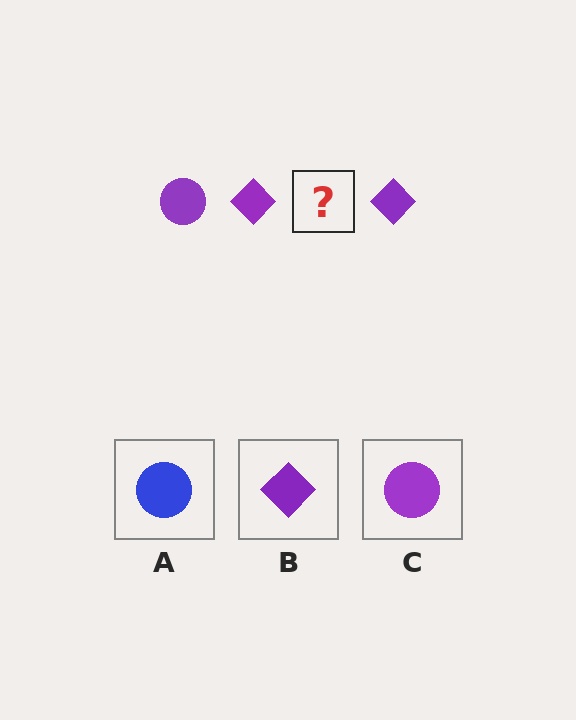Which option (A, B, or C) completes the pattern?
C.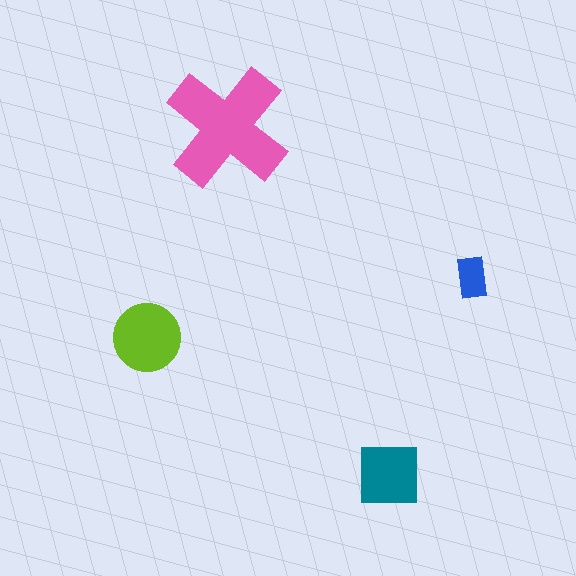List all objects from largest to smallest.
The pink cross, the lime circle, the teal square, the blue rectangle.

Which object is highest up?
The pink cross is topmost.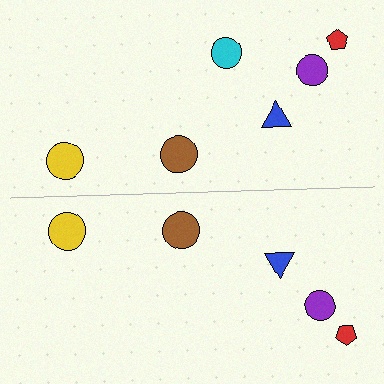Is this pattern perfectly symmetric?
No, the pattern is not perfectly symmetric. A cyan circle is missing from the bottom side.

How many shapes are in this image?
There are 11 shapes in this image.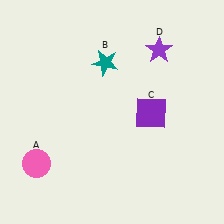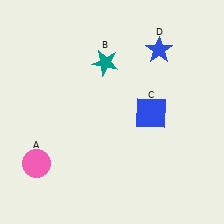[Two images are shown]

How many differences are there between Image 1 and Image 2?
There are 2 differences between the two images.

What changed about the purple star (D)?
In Image 1, D is purple. In Image 2, it changed to blue.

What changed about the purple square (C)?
In Image 1, C is purple. In Image 2, it changed to blue.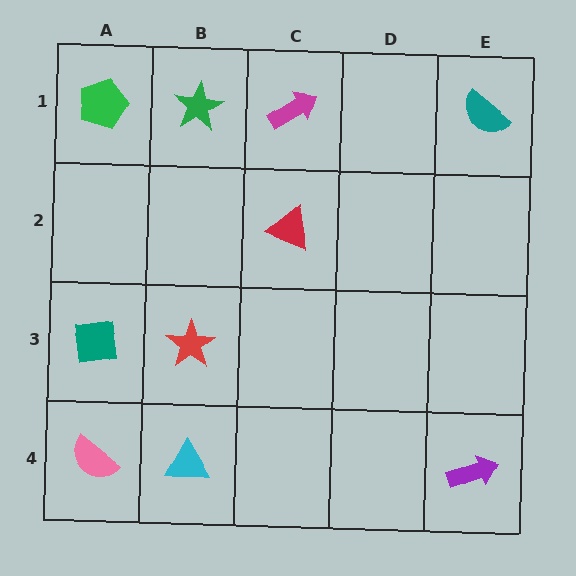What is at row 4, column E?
A purple arrow.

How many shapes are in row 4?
3 shapes.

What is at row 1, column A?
A green pentagon.